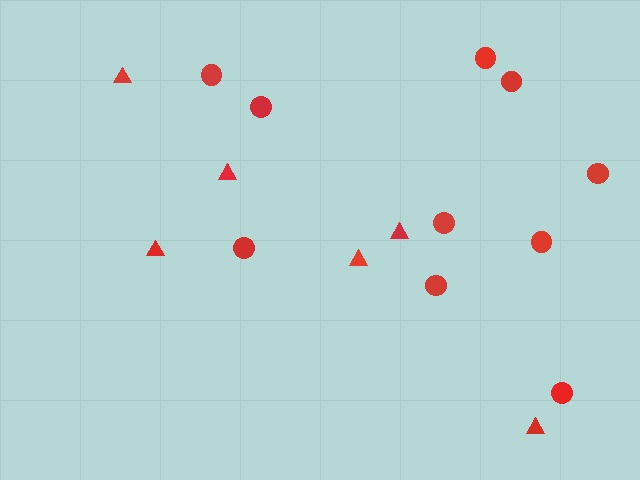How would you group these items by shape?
There are 2 groups: one group of circles (10) and one group of triangles (6).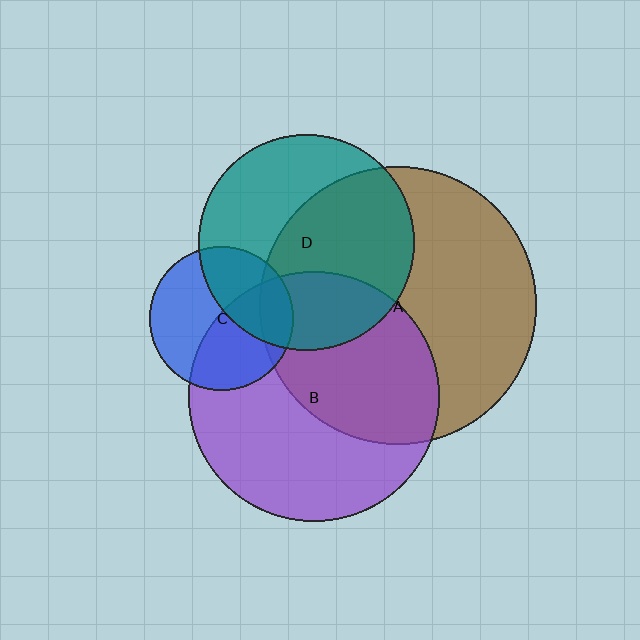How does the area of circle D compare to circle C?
Approximately 2.3 times.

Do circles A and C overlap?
Yes.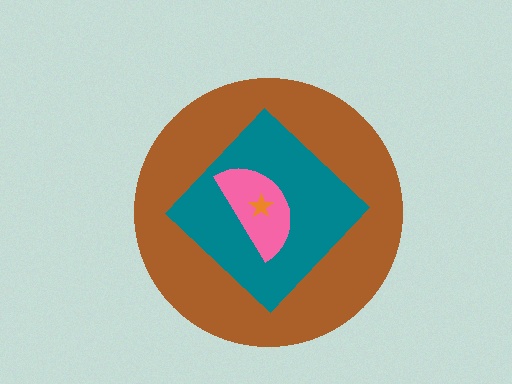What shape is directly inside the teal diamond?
The pink semicircle.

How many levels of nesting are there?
4.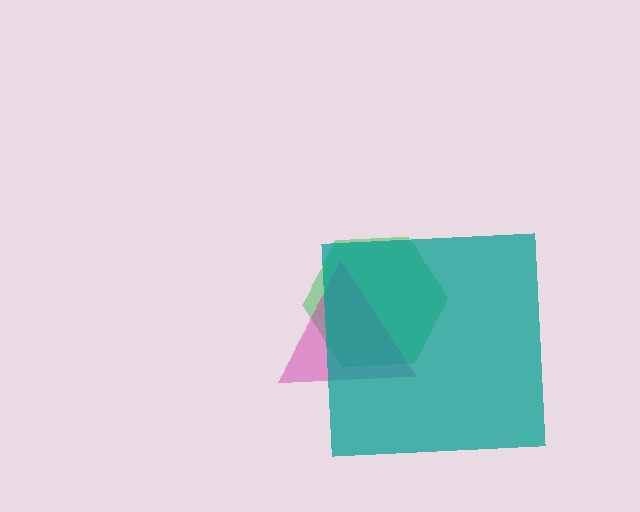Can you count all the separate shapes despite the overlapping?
Yes, there are 3 separate shapes.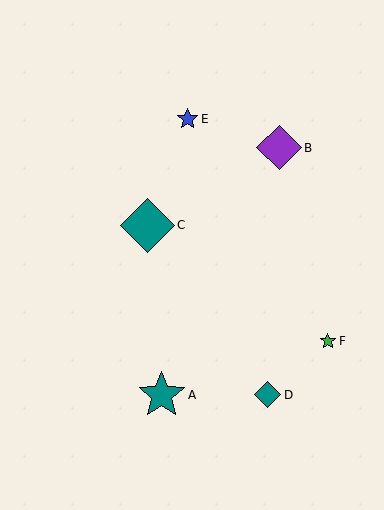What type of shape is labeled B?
Shape B is a purple diamond.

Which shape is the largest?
The teal diamond (labeled C) is the largest.